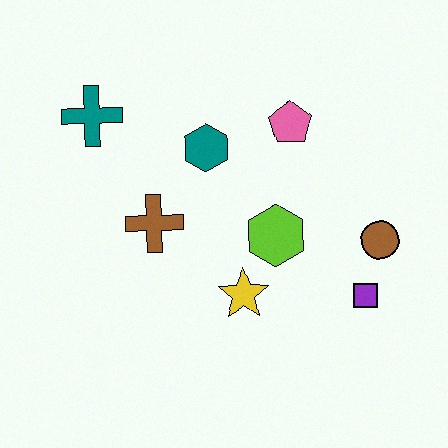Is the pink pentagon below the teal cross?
Yes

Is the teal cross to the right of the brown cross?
No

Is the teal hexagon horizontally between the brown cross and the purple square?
Yes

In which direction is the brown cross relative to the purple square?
The brown cross is to the left of the purple square.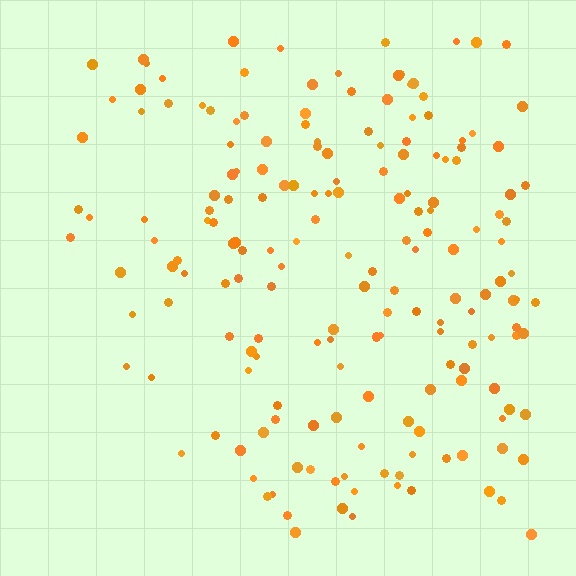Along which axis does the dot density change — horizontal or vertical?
Horizontal.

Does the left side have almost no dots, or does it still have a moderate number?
Still a moderate number, just noticeably fewer than the right.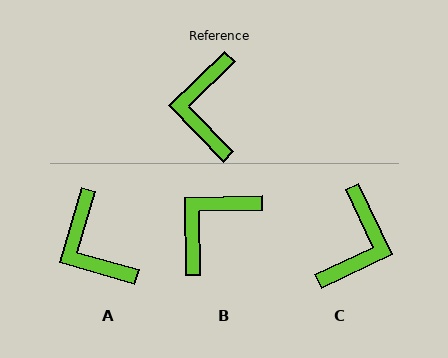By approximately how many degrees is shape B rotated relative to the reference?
Approximately 43 degrees clockwise.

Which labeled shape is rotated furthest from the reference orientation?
C, about 161 degrees away.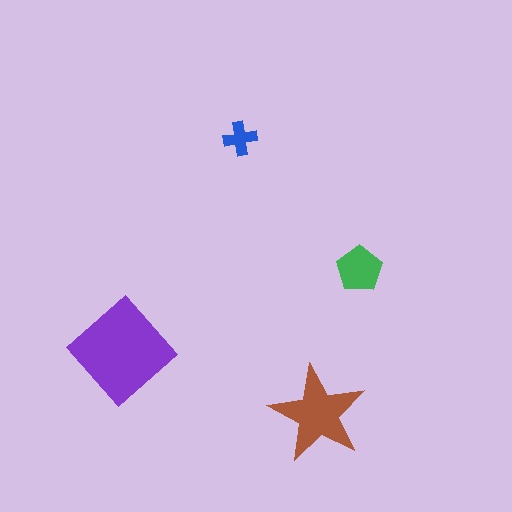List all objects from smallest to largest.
The blue cross, the green pentagon, the brown star, the purple diamond.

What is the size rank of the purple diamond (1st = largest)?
1st.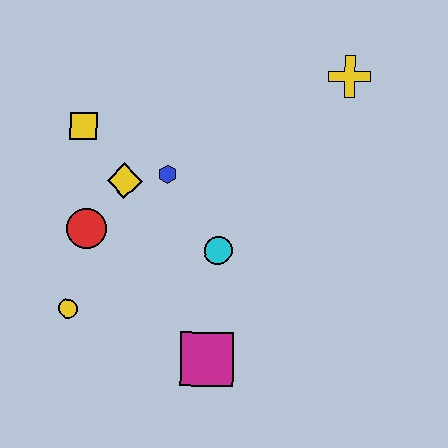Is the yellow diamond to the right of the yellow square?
Yes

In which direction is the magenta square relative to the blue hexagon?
The magenta square is below the blue hexagon.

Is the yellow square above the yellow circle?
Yes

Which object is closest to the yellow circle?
The red circle is closest to the yellow circle.